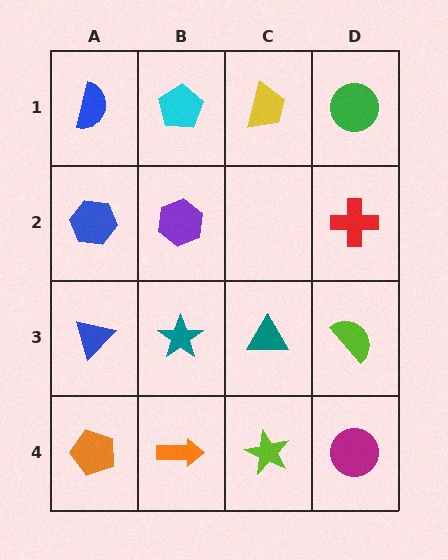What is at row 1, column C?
A yellow trapezoid.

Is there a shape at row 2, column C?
No, that cell is empty.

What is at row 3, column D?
A lime semicircle.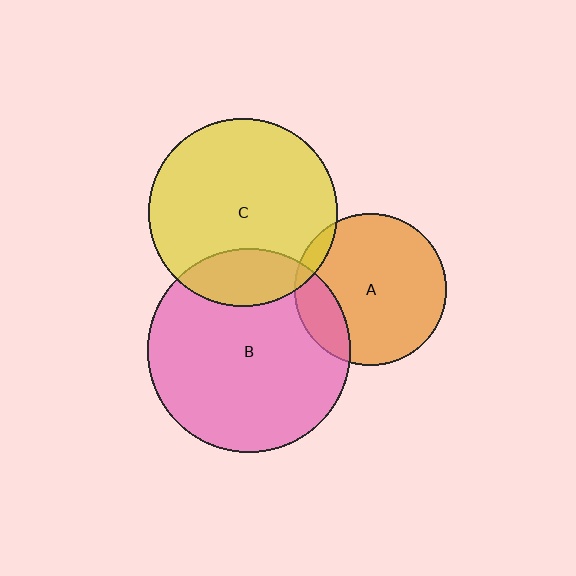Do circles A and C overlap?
Yes.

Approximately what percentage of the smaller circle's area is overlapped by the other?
Approximately 5%.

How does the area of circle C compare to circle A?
Approximately 1.5 times.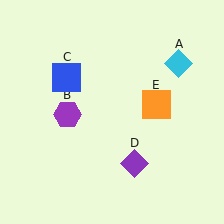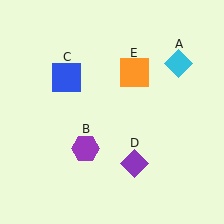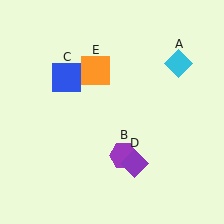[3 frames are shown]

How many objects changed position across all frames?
2 objects changed position: purple hexagon (object B), orange square (object E).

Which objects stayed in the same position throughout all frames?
Cyan diamond (object A) and blue square (object C) and purple diamond (object D) remained stationary.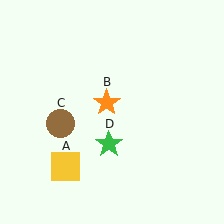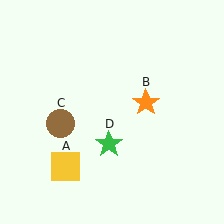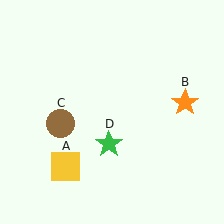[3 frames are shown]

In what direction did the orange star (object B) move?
The orange star (object B) moved right.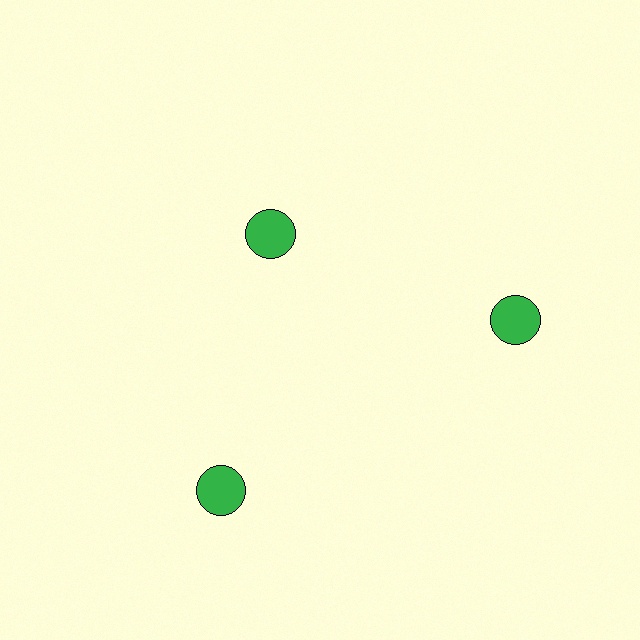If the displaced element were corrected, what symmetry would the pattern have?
It would have 3-fold rotational symmetry — the pattern would map onto itself every 120 degrees.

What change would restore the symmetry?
The symmetry would be restored by moving it outward, back onto the ring so that all 3 circles sit at equal angles and equal distance from the center.